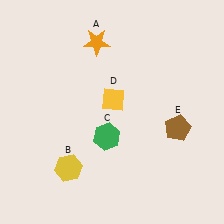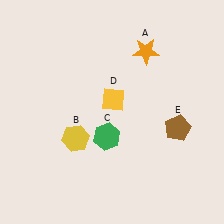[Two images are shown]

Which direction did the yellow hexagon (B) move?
The yellow hexagon (B) moved up.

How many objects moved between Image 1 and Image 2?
2 objects moved between the two images.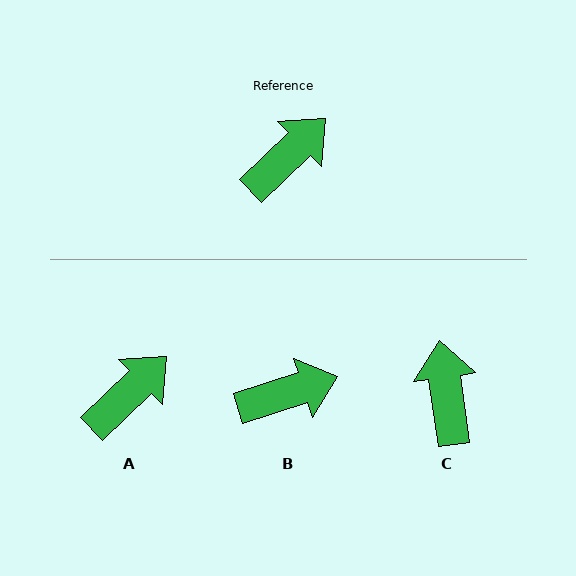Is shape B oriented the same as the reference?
No, it is off by about 27 degrees.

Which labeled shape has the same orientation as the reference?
A.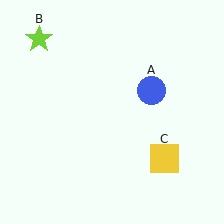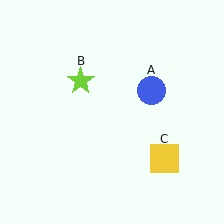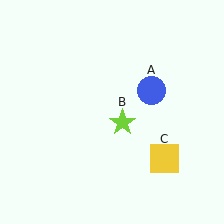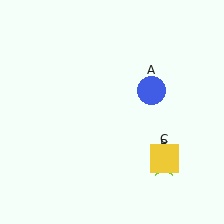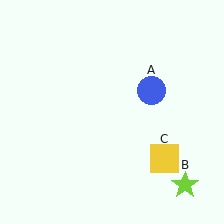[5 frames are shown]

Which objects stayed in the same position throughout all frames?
Blue circle (object A) and yellow square (object C) remained stationary.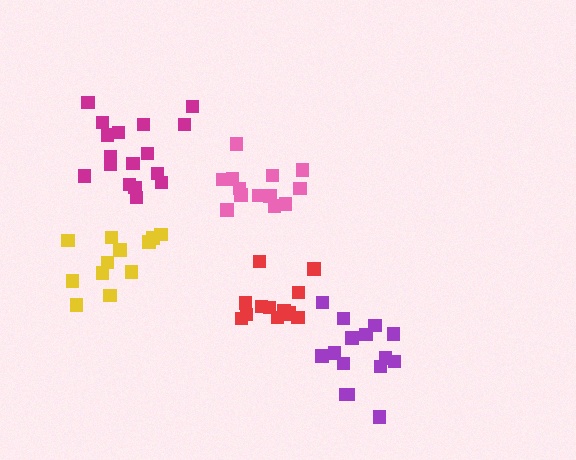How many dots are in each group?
Group 1: 12 dots, Group 2: 17 dots, Group 3: 13 dots, Group 4: 13 dots, Group 5: 15 dots (70 total).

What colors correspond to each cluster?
The clusters are colored: yellow, magenta, red, pink, purple.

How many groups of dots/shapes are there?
There are 5 groups.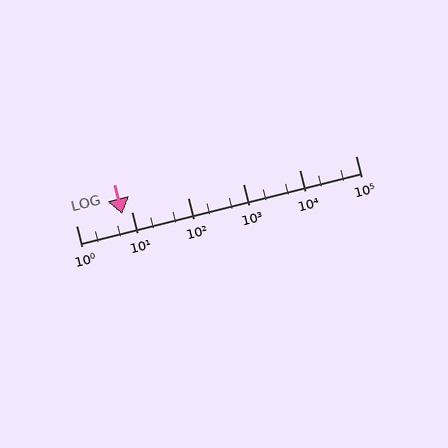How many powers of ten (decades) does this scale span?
The scale spans 5 decades, from 1 to 100000.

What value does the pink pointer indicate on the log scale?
The pointer indicates approximately 6.8.